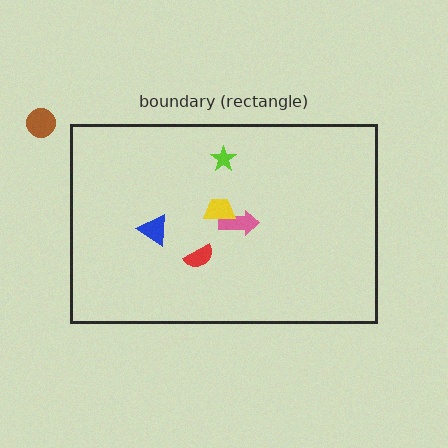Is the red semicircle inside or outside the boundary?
Inside.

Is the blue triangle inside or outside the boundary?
Inside.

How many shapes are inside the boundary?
5 inside, 1 outside.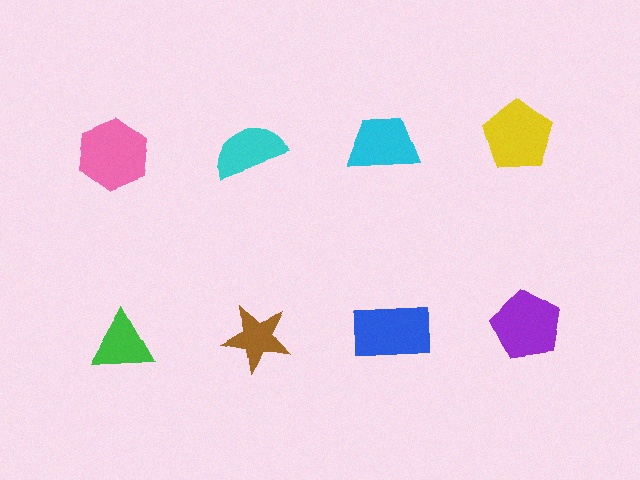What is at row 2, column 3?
A blue rectangle.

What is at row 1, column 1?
A pink hexagon.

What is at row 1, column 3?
A cyan trapezoid.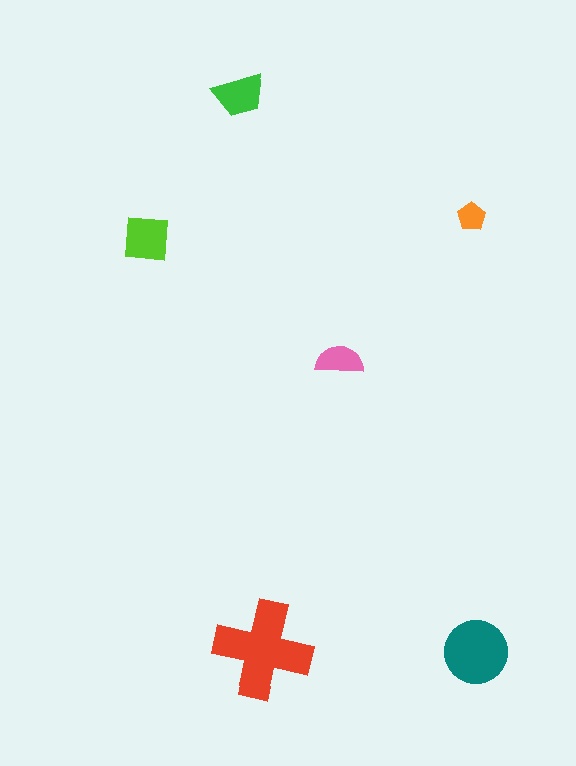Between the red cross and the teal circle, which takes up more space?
The red cross.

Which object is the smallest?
The orange pentagon.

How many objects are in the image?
There are 6 objects in the image.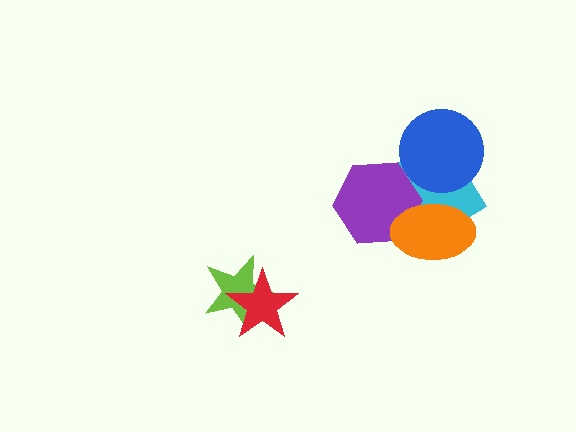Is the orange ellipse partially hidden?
No, no other shape covers it.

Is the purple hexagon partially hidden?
Yes, it is partially covered by another shape.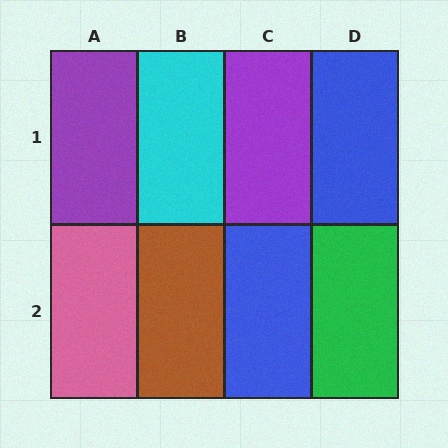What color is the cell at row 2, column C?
Blue.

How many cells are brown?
1 cell is brown.